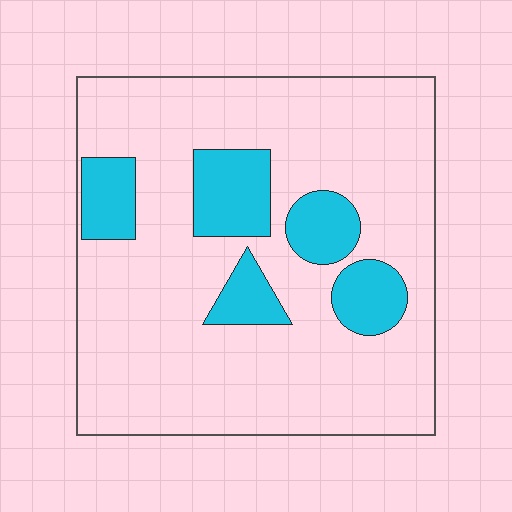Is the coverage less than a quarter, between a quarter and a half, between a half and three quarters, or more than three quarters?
Less than a quarter.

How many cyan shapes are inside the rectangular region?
5.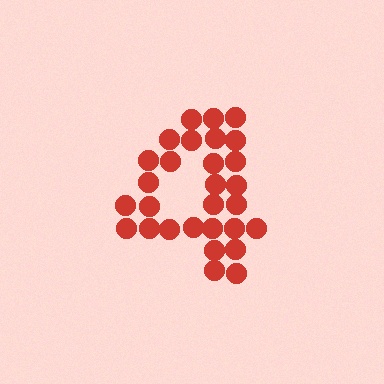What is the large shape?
The large shape is the digit 4.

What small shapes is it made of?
It is made of small circles.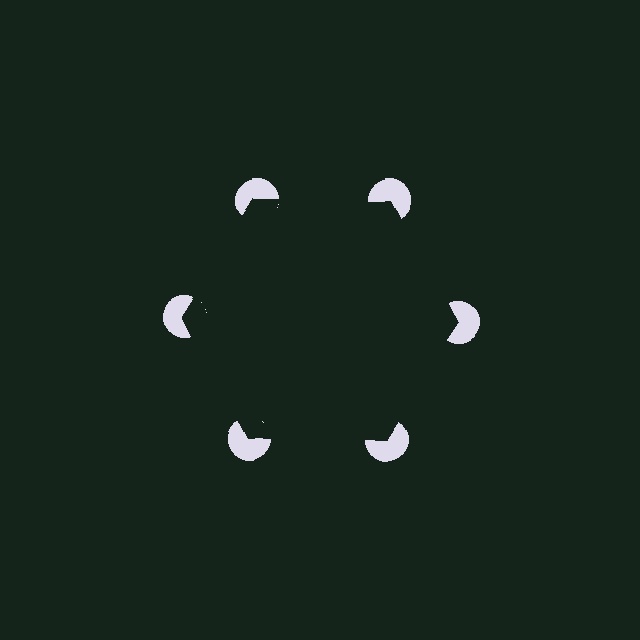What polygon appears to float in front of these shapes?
An illusory hexagon — its edges are inferred from the aligned wedge cuts in the pac-man discs, not physically drawn.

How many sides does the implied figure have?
6 sides.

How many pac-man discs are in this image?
There are 6 — one at each vertex of the illusory hexagon.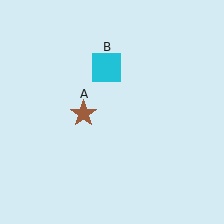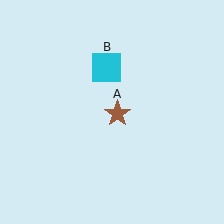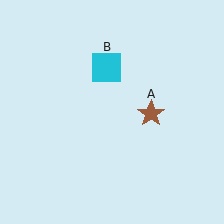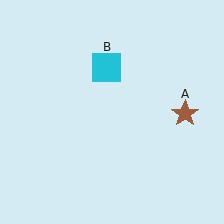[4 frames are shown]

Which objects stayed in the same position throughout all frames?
Cyan square (object B) remained stationary.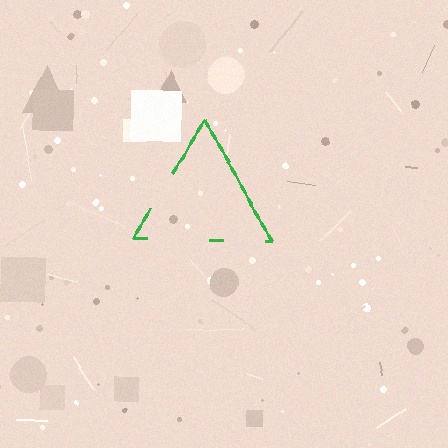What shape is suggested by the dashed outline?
The dashed outline suggests a triangle.